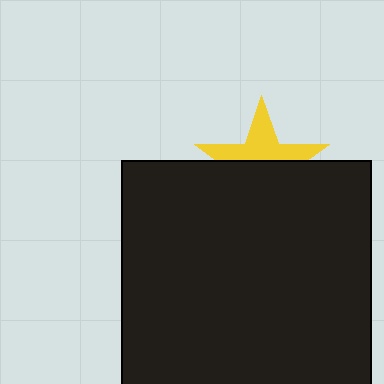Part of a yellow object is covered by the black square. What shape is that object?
It is a star.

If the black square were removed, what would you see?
You would see the complete yellow star.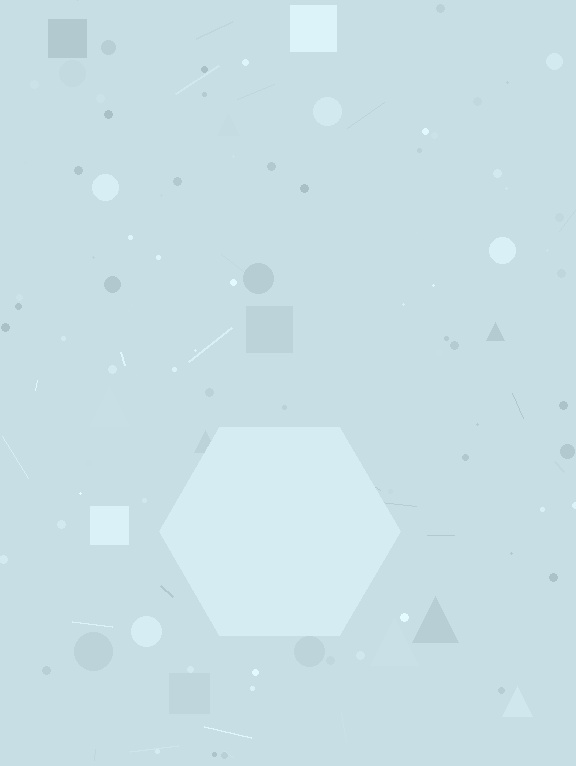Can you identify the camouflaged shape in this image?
The camouflaged shape is a hexagon.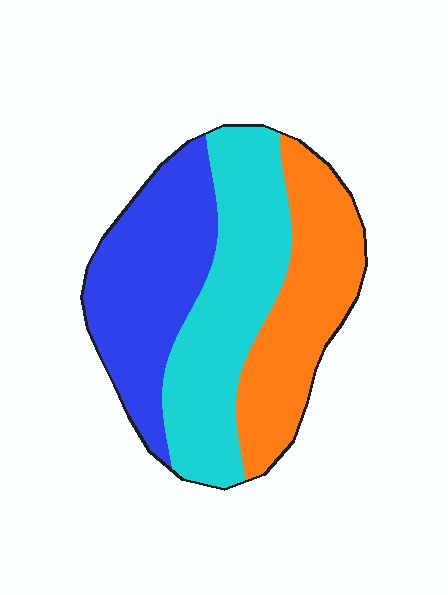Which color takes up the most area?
Cyan, at roughly 35%.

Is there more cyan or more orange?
Cyan.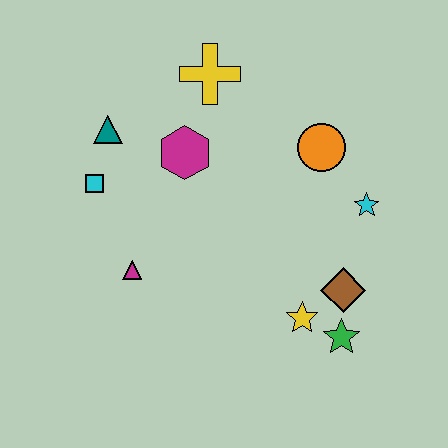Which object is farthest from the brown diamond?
The teal triangle is farthest from the brown diamond.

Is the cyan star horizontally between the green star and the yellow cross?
No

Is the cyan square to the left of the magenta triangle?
Yes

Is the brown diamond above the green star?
Yes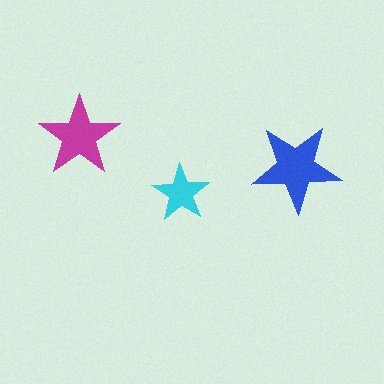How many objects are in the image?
There are 3 objects in the image.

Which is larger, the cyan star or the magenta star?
The magenta one.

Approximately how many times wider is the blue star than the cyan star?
About 1.5 times wider.